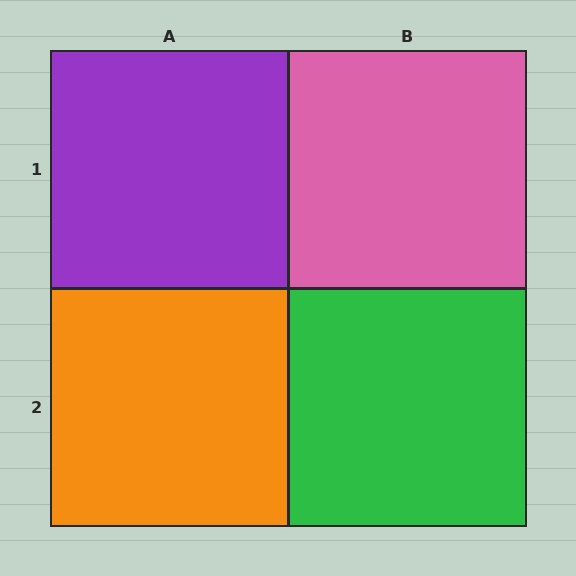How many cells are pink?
1 cell is pink.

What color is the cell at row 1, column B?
Pink.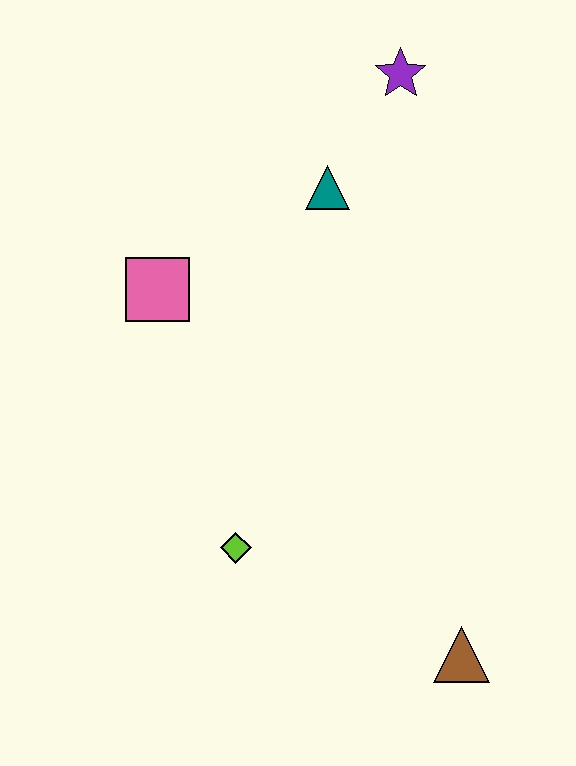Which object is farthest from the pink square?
The brown triangle is farthest from the pink square.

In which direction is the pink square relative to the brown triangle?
The pink square is above the brown triangle.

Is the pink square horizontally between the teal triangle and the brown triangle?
No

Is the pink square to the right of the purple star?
No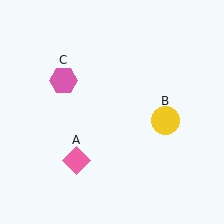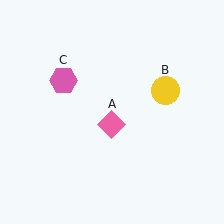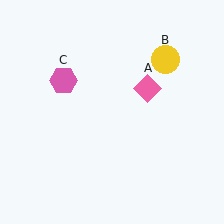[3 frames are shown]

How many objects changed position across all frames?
2 objects changed position: pink diamond (object A), yellow circle (object B).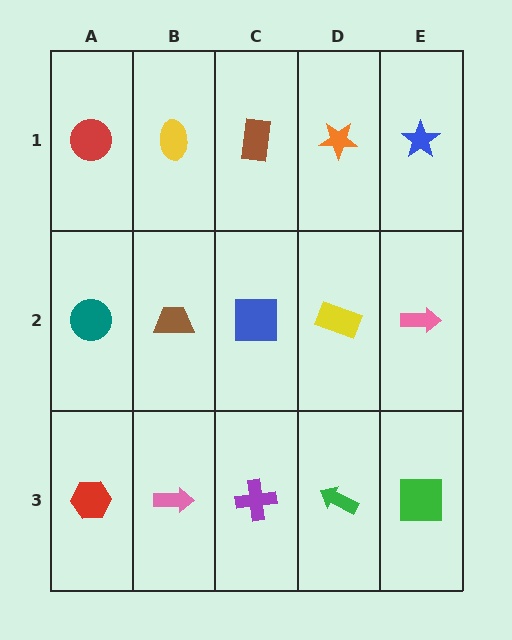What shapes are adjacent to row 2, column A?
A red circle (row 1, column A), a red hexagon (row 3, column A), a brown trapezoid (row 2, column B).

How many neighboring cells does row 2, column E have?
3.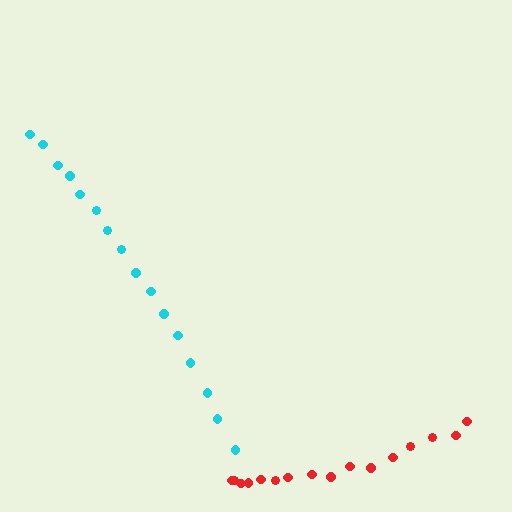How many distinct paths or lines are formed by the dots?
There are 2 distinct paths.